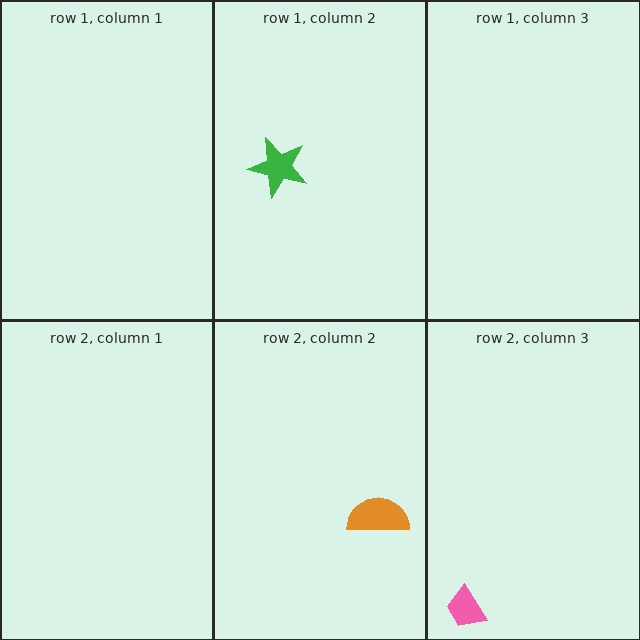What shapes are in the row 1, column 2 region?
The green star.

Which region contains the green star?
The row 1, column 2 region.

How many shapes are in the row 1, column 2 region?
1.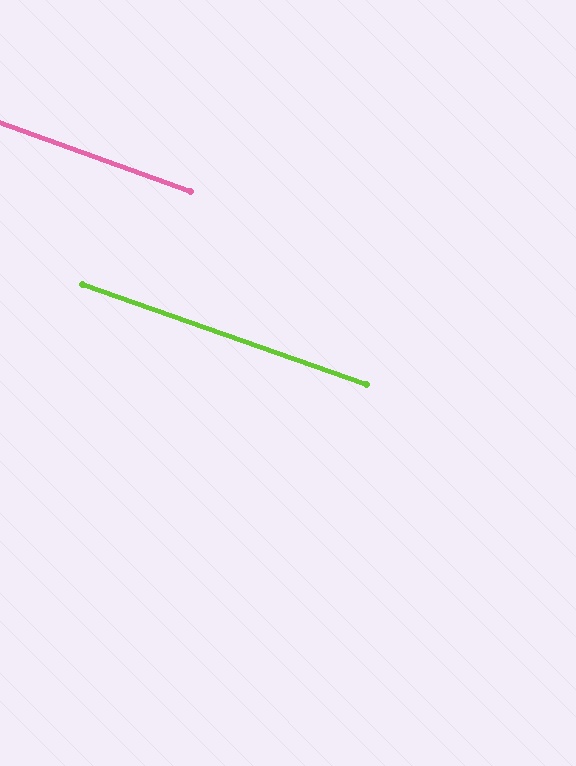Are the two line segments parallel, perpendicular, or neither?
Parallel — their directions differ by only 0.2°.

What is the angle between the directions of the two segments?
Approximately 0 degrees.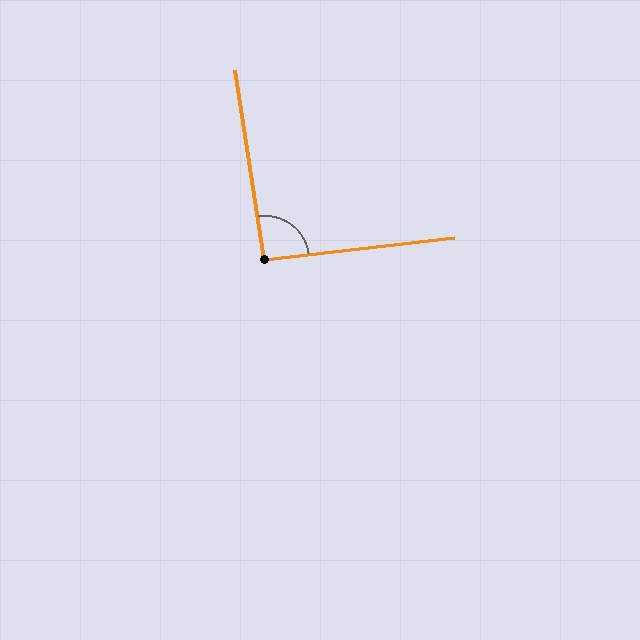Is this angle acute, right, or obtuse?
It is approximately a right angle.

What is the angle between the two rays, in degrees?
Approximately 92 degrees.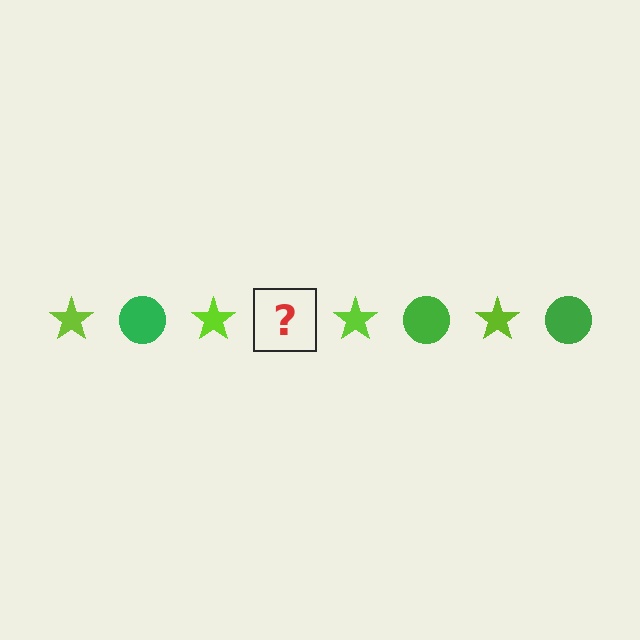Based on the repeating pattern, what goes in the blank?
The blank should be a green circle.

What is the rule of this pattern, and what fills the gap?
The rule is that the pattern alternates between lime star and green circle. The gap should be filled with a green circle.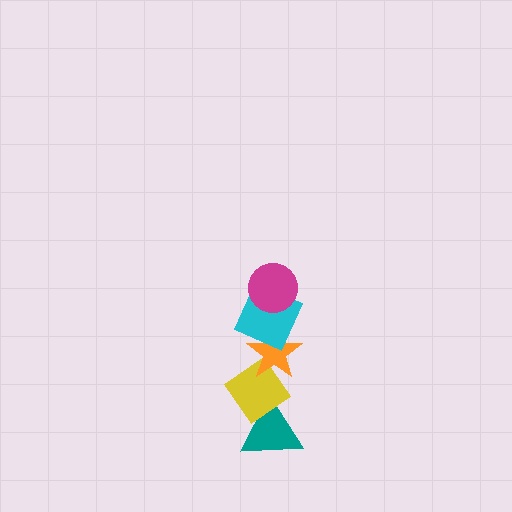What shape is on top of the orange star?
The cyan square is on top of the orange star.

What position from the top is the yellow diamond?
The yellow diamond is 4th from the top.